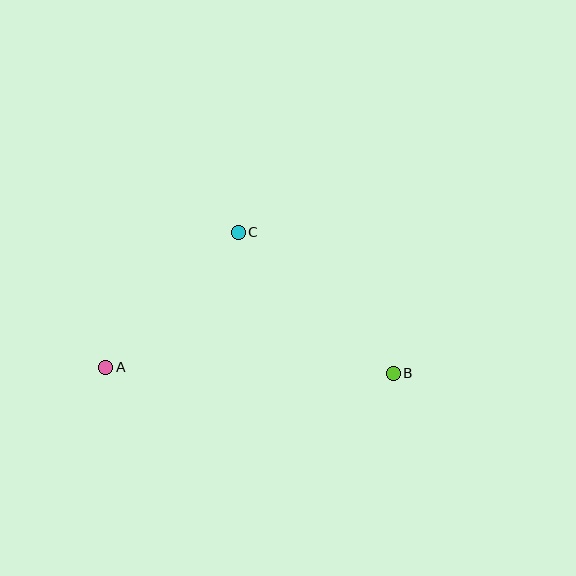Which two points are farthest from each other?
Points A and B are farthest from each other.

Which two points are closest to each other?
Points A and C are closest to each other.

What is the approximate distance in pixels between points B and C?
The distance between B and C is approximately 210 pixels.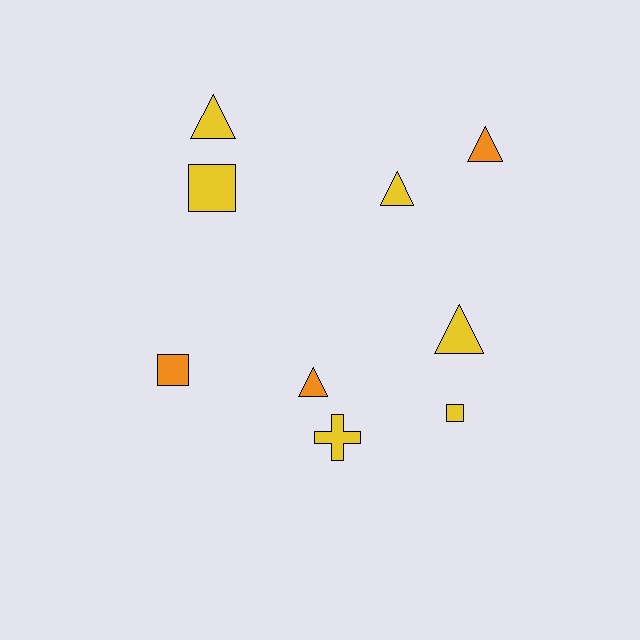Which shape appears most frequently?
Triangle, with 5 objects.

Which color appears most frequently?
Yellow, with 6 objects.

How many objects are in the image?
There are 9 objects.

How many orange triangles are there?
There are 2 orange triangles.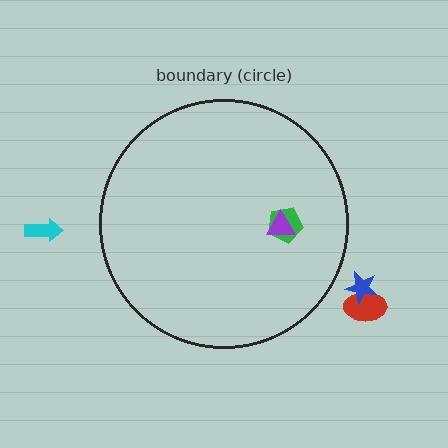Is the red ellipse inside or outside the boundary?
Outside.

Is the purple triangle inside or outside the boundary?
Inside.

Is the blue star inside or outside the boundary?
Outside.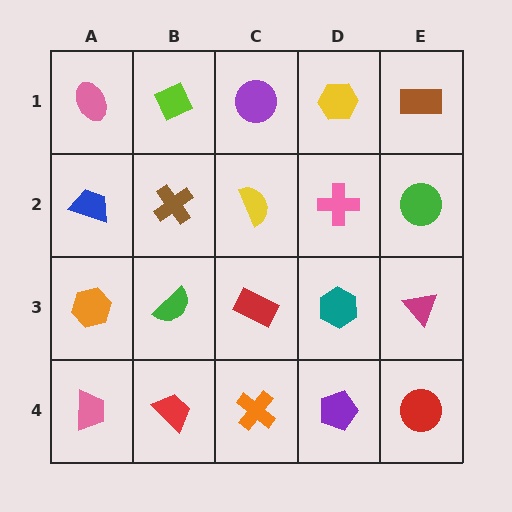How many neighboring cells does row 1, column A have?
2.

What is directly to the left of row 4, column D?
An orange cross.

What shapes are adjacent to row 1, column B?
A brown cross (row 2, column B), a pink ellipse (row 1, column A), a purple circle (row 1, column C).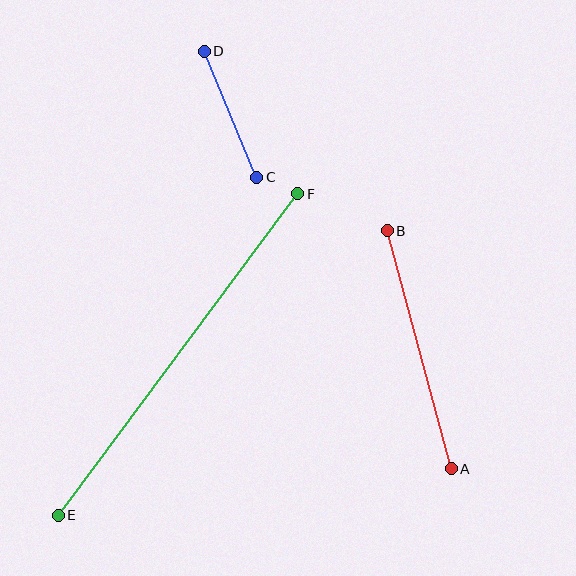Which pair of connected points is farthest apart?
Points E and F are farthest apart.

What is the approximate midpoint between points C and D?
The midpoint is at approximately (231, 114) pixels.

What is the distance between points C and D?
The distance is approximately 137 pixels.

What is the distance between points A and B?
The distance is approximately 246 pixels.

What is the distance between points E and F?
The distance is approximately 401 pixels.